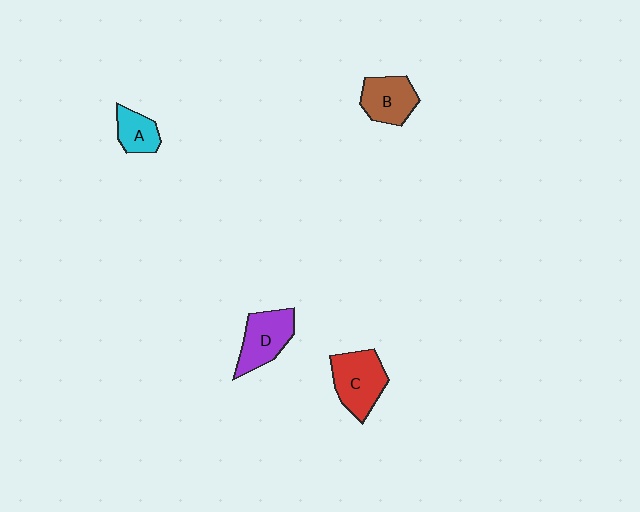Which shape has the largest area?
Shape C (red).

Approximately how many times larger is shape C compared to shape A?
Approximately 1.8 times.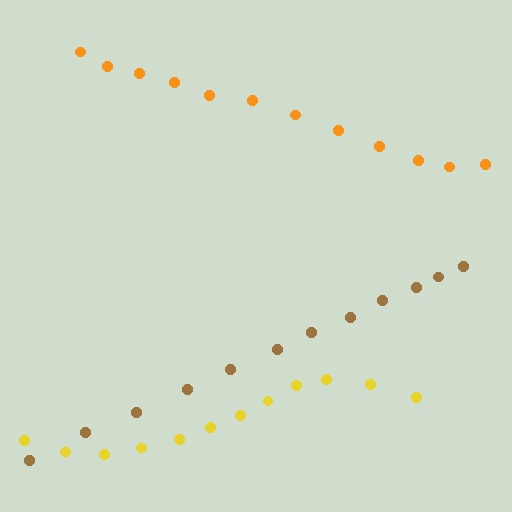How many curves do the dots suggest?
There are 3 distinct paths.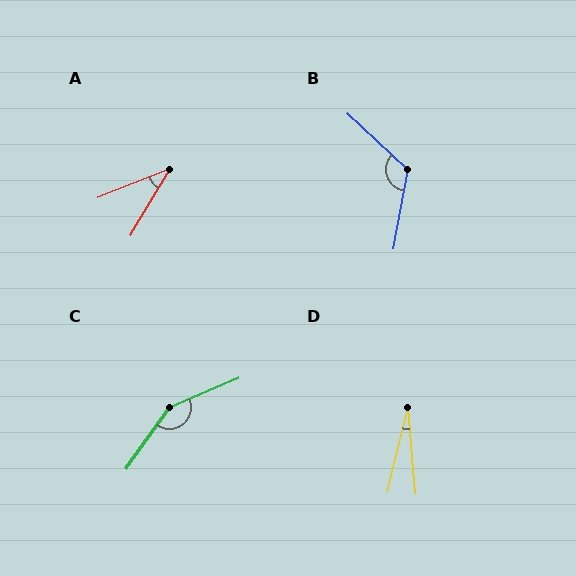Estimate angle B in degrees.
Approximately 123 degrees.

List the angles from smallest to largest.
D (18°), A (38°), B (123°), C (148°).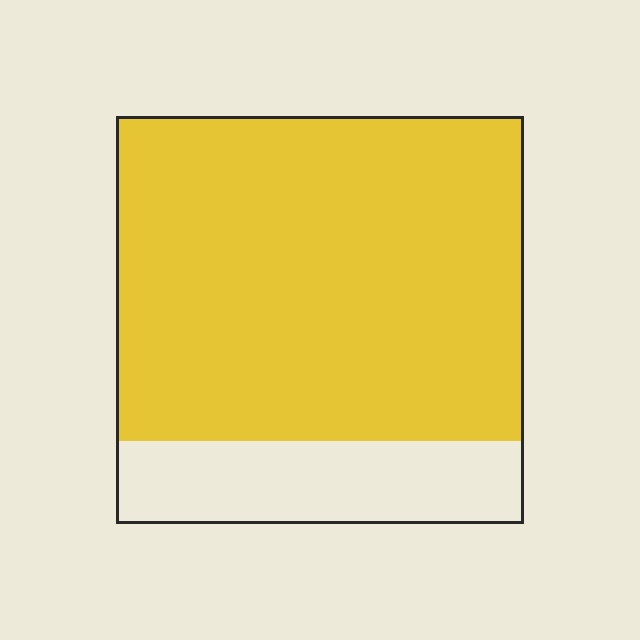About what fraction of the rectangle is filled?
About four fifths (4/5).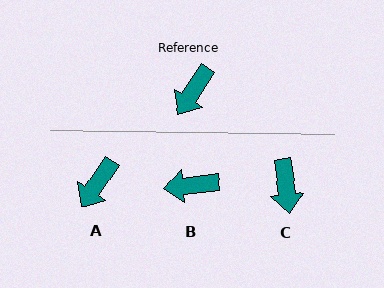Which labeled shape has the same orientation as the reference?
A.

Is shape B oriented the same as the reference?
No, it is off by about 50 degrees.